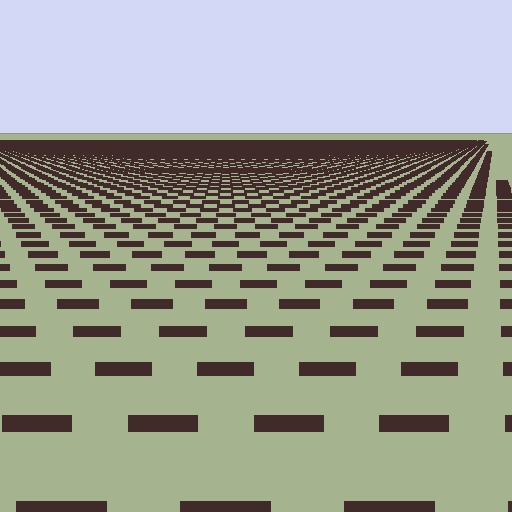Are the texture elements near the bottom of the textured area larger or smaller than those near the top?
Larger. Near the bottom, elements are closer to the viewer and appear at a bigger on-screen size.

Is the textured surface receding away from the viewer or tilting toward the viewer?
The surface is receding away from the viewer. Texture elements get smaller and denser toward the top.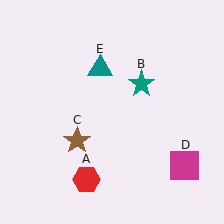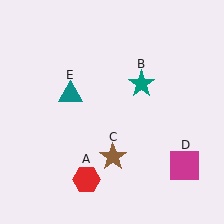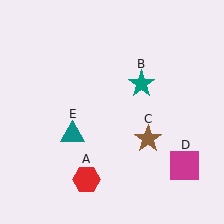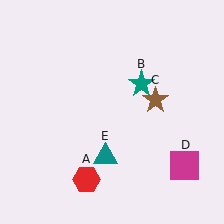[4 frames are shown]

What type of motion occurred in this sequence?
The brown star (object C), teal triangle (object E) rotated counterclockwise around the center of the scene.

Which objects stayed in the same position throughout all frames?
Red hexagon (object A) and teal star (object B) and magenta square (object D) remained stationary.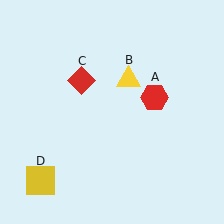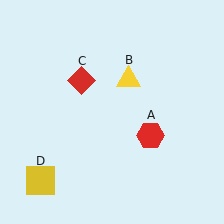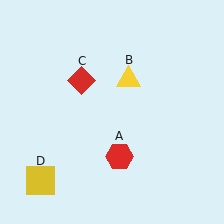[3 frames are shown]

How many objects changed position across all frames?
1 object changed position: red hexagon (object A).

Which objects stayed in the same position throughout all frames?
Yellow triangle (object B) and red diamond (object C) and yellow square (object D) remained stationary.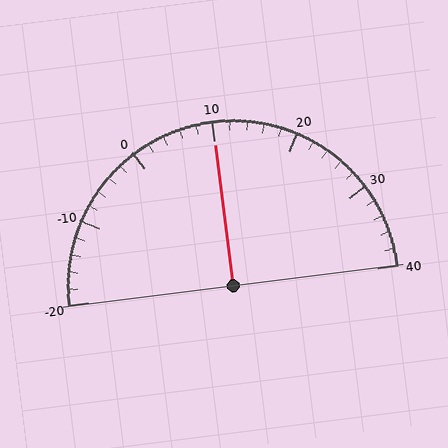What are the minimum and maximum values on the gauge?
The gauge ranges from -20 to 40.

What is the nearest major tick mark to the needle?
The nearest major tick mark is 10.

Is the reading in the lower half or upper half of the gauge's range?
The reading is in the upper half of the range (-20 to 40).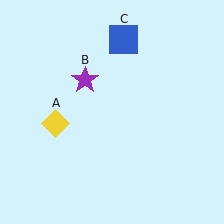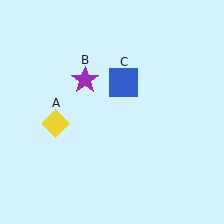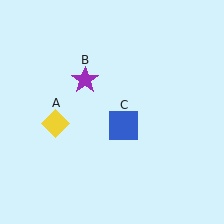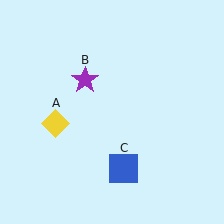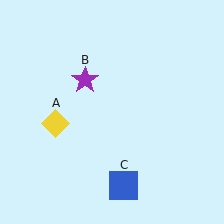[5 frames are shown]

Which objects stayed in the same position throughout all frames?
Yellow diamond (object A) and purple star (object B) remained stationary.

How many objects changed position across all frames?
1 object changed position: blue square (object C).